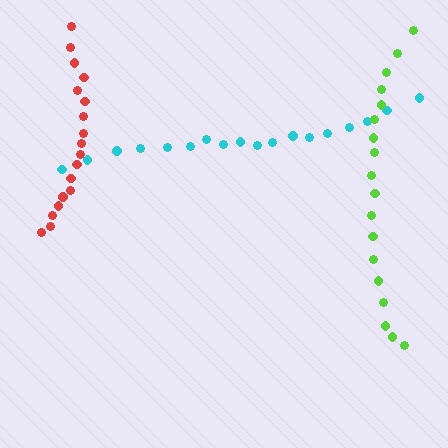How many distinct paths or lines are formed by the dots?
There are 3 distinct paths.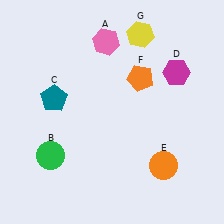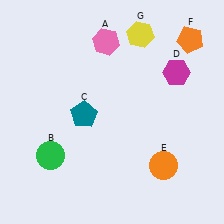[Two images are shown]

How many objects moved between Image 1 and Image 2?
2 objects moved between the two images.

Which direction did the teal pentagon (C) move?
The teal pentagon (C) moved right.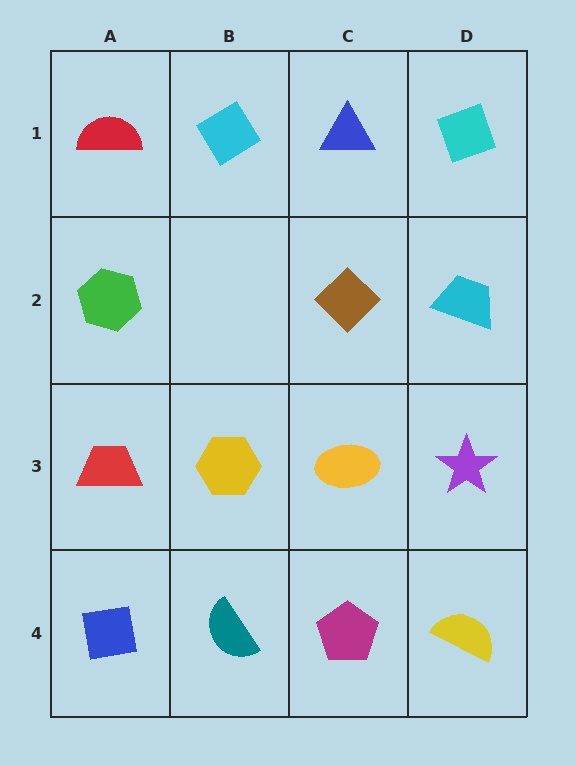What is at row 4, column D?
A yellow semicircle.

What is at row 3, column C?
A yellow ellipse.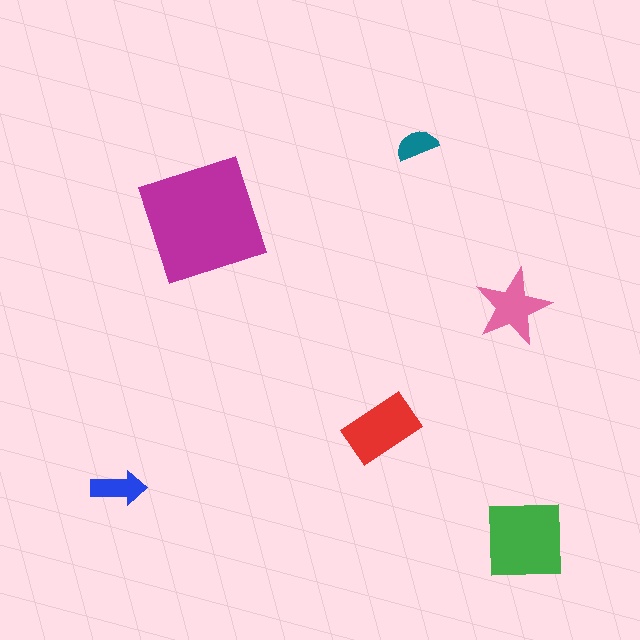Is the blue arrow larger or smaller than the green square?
Smaller.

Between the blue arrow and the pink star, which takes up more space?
The pink star.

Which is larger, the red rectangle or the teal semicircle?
The red rectangle.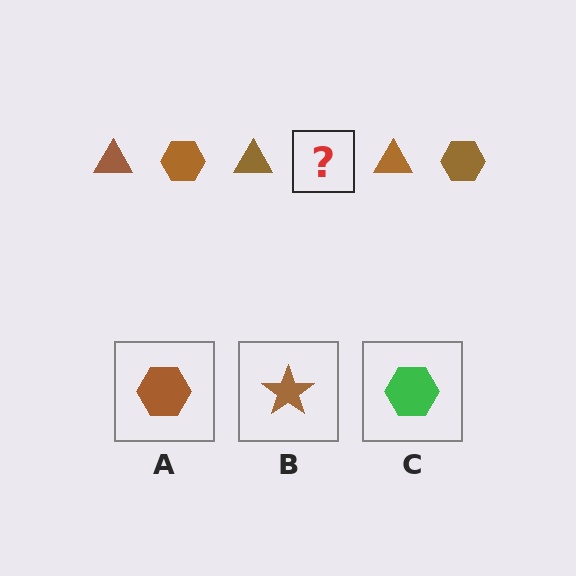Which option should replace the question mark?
Option A.